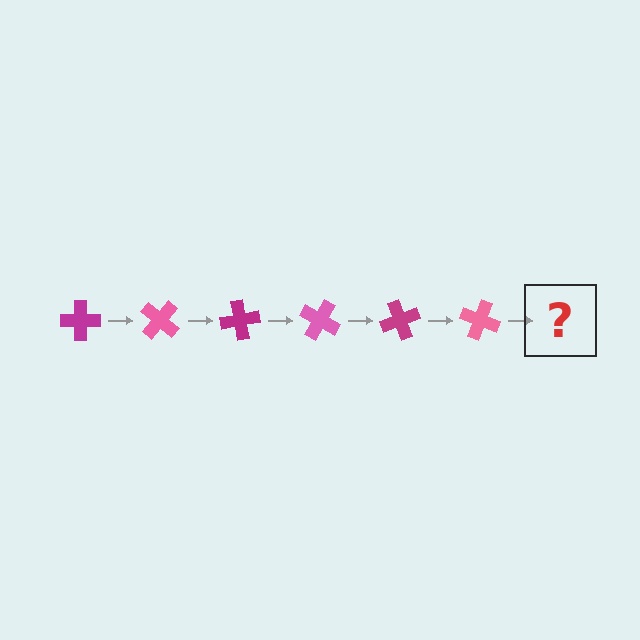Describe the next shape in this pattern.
It should be a magenta cross, rotated 240 degrees from the start.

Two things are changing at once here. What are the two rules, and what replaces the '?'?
The two rules are that it rotates 40 degrees each step and the color cycles through magenta and pink. The '?' should be a magenta cross, rotated 240 degrees from the start.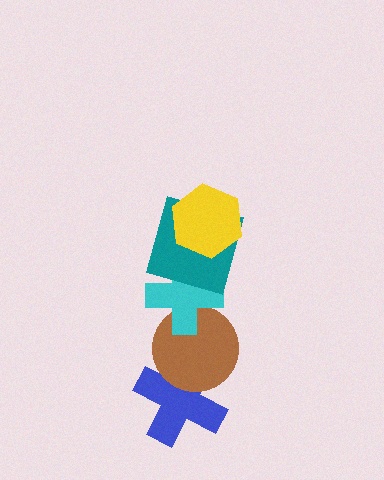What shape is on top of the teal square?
The yellow hexagon is on top of the teal square.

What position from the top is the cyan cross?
The cyan cross is 3rd from the top.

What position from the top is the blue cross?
The blue cross is 5th from the top.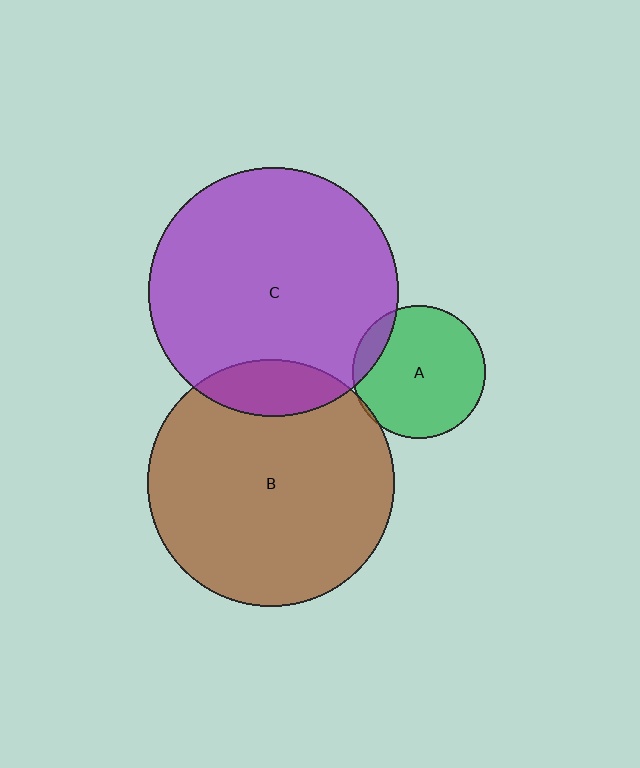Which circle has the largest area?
Circle C (purple).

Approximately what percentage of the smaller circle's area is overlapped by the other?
Approximately 15%.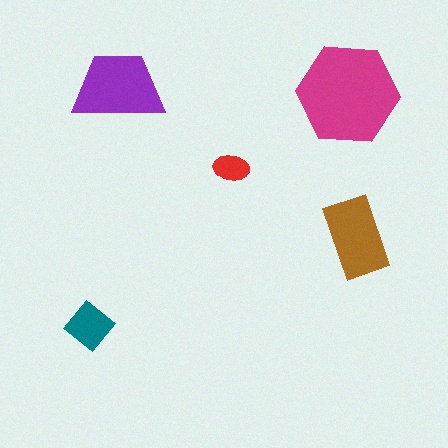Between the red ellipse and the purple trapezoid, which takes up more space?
The purple trapezoid.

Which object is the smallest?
The red ellipse.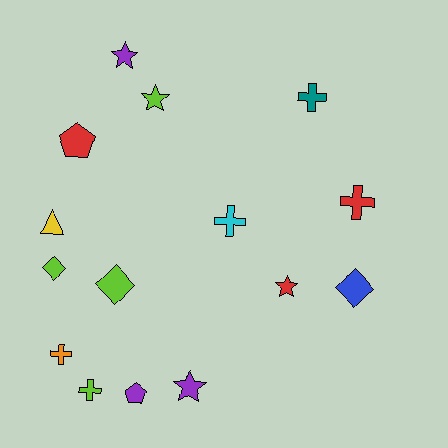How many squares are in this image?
There are no squares.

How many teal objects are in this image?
There is 1 teal object.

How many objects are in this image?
There are 15 objects.